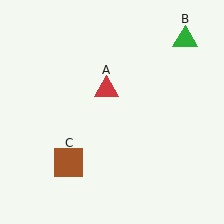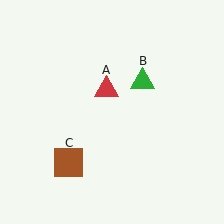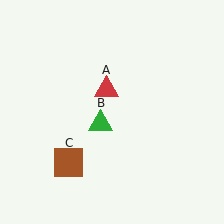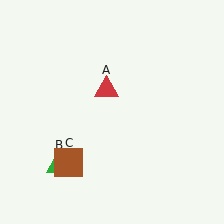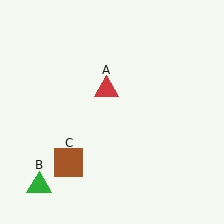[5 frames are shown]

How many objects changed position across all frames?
1 object changed position: green triangle (object B).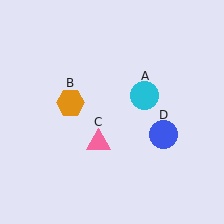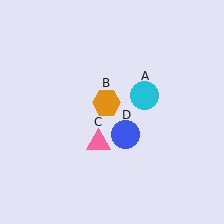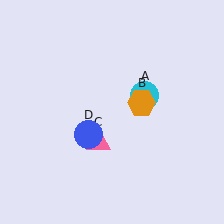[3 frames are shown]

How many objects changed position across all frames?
2 objects changed position: orange hexagon (object B), blue circle (object D).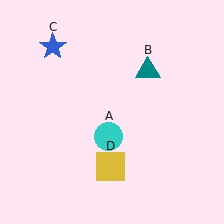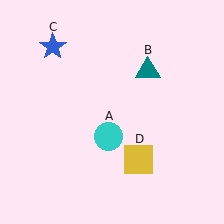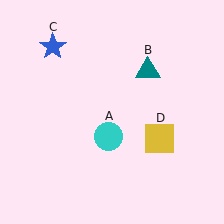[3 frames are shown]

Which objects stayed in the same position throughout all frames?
Cyan circle (object A) and teal triangle (object B) and blue star (object C) remained stationary.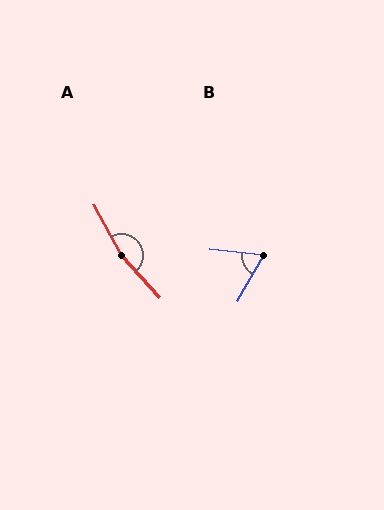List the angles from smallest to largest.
B (67°), A (166°).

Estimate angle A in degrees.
Approximately 166 degrees.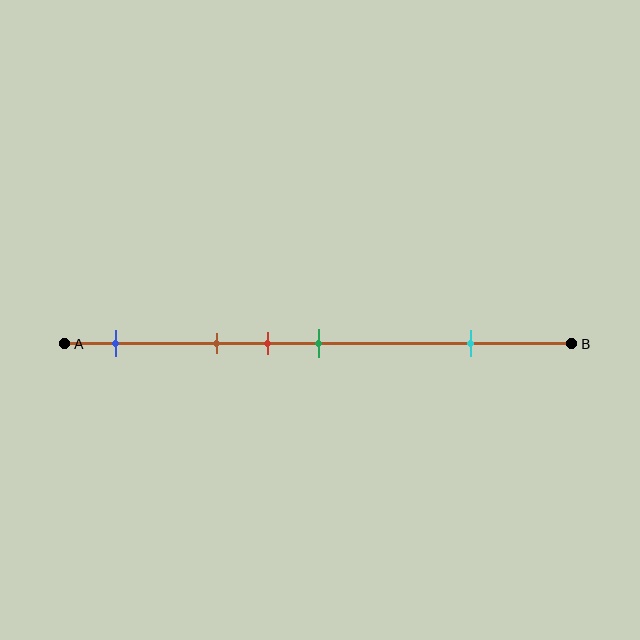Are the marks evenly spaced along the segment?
No, the marks are not evenly spaced.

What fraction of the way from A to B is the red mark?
The red mark is approximately 40% (0.4) of the way from A to B.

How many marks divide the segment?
There are 5 marks dividing the segment.